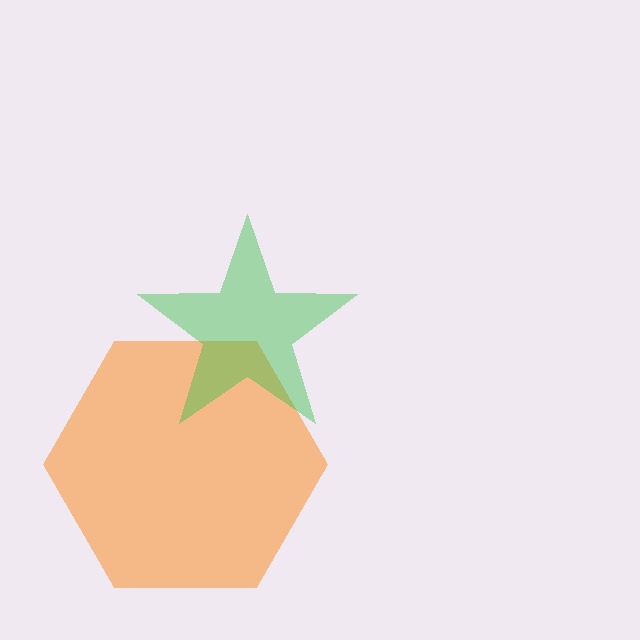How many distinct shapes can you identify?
There are 2 distinct shapes: an orange hexagon, a green star.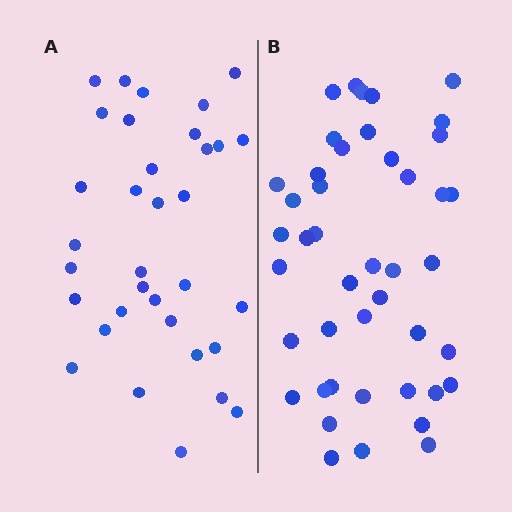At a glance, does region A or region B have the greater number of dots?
Region B (the right region) has more dots.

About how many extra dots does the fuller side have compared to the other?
Region B has roughly 10 or so more dots than region A.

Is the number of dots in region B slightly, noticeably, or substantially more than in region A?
Region B has noticeably more, but not dramatically so. The ratio is roughly 1.3 to 1.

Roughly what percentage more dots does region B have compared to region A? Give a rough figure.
About 30% more.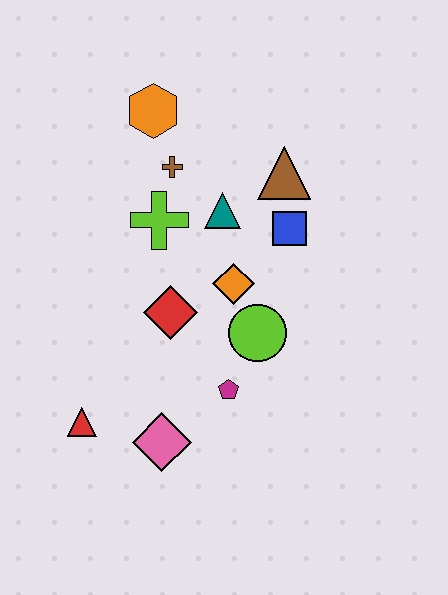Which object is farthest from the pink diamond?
The orange hexagon is farthest from the pink diamond.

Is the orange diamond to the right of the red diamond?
Yes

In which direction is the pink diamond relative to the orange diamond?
The pink diamond is below the orange diamond.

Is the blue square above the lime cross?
No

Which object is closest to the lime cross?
The brown cross is closest to the lime cross.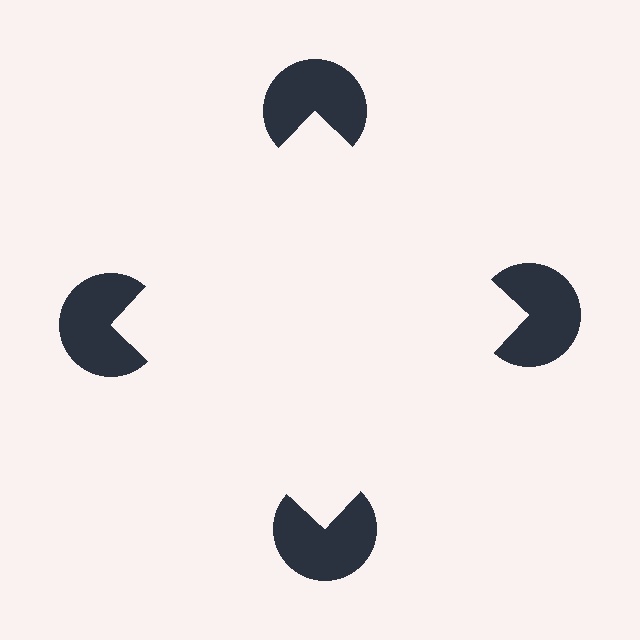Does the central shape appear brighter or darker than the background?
It typically appears slightly brighter than the background, even though no actual brightness change is drawn.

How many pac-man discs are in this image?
There are 4 — one at each vertex of the illusory square.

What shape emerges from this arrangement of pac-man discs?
An illusory square — its edges are inferred from the aligned wedge cuts in the pac-man discs, not physically drawn.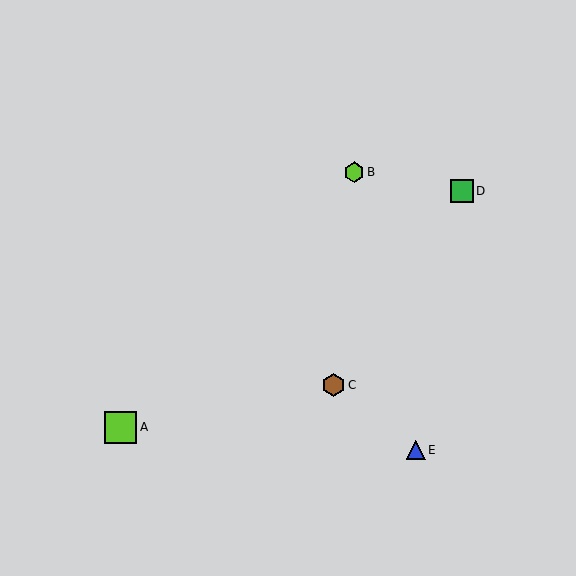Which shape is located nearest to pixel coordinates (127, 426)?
The lime square (labeled A) at (120, 427) is nearest to that location.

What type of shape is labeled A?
Shape A is a lime square.